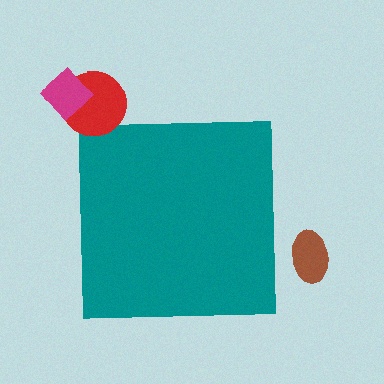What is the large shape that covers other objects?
A teal square.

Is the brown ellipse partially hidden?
No, the brown ellipse is fully visible.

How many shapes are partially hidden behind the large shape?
0 shapes are partially hidden.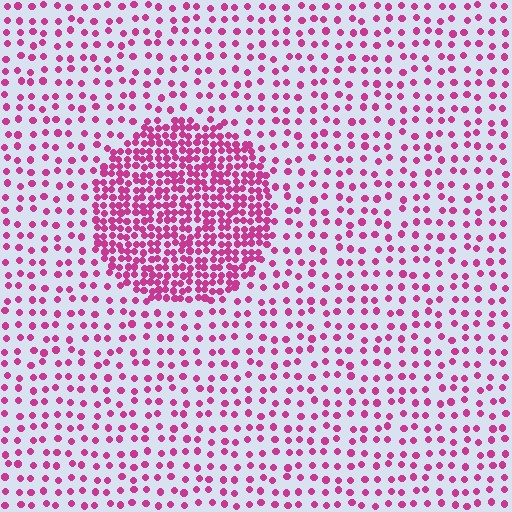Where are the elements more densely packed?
The elements are more densely packed inside the circle boundary.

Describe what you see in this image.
The image contains small magenta elements arranged at two different densities. A circle-shaped region is visible where the elements are more densely packed than the surrounding area.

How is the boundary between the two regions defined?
The boundary is defined by a change in element density (approximately 2.7x ratio). All elements are the same color, size, and shape.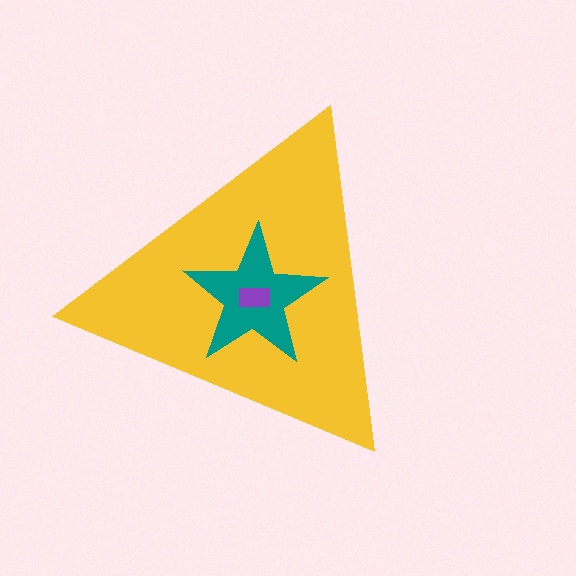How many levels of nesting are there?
3.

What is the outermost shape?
The yellow triangle.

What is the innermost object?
The purple rectangle.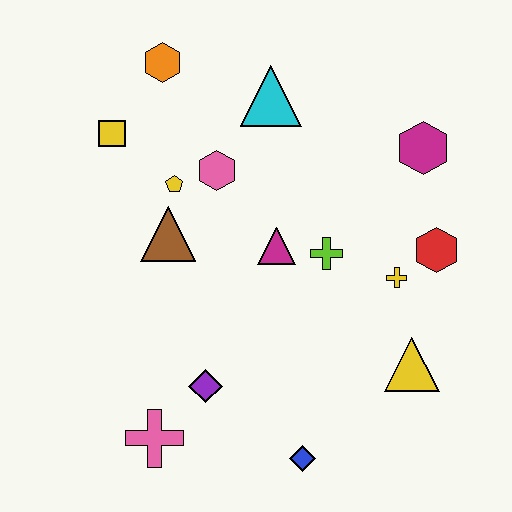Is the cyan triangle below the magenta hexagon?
No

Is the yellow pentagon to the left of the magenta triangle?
Yes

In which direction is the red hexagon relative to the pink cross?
The red hexagon is to the right of the pink cross.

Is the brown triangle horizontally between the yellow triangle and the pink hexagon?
No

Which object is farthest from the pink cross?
The magenta hexagon is farthest from the pink cross.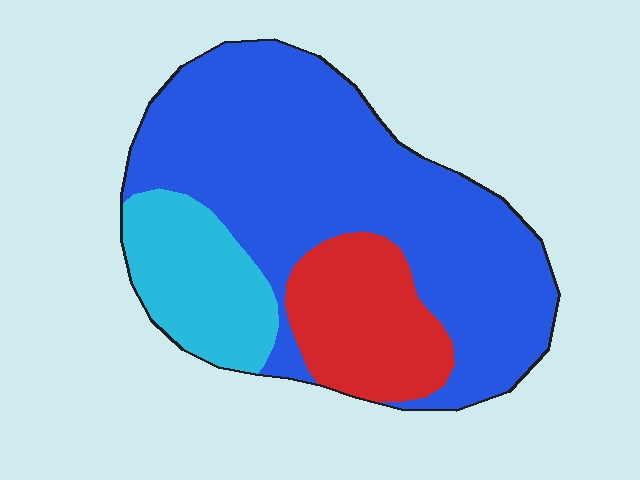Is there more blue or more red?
Blue.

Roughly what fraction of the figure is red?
Red covers about 20% of the figure.